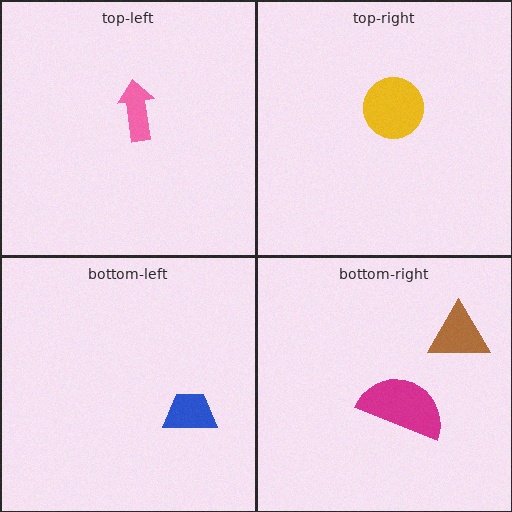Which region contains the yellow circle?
The top-right region.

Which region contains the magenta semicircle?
The bottom-right region.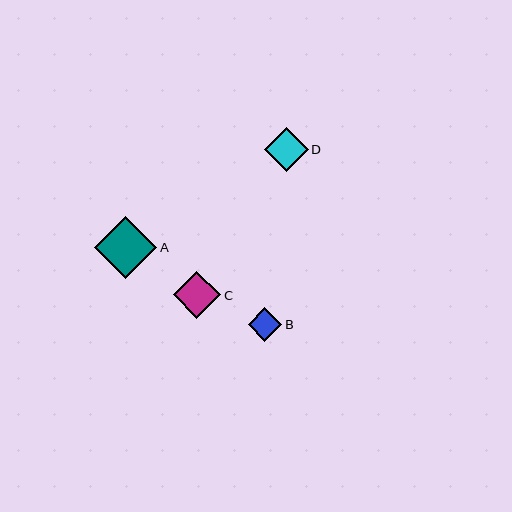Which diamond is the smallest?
Diamond B is the smallest with a size of approximately 34 pixels.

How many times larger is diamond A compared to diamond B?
Diamond A is approximately 1.8 times the size of diamond B.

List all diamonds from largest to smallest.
From largest to smallest: A, C, D, B.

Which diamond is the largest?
Diamond A is the largest with a size of approximately 62 pixels.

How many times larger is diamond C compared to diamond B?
Diamond C is approximately 1.4 times the size of diamond B.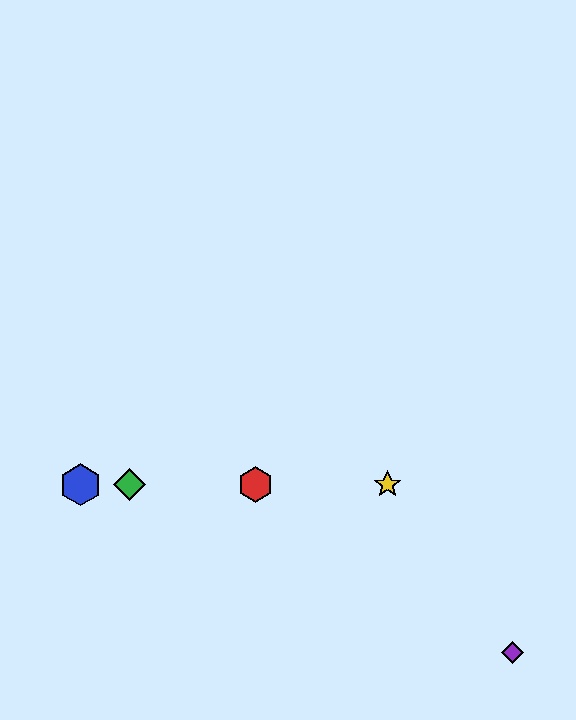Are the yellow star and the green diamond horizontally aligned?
Yes, both are at y≈485.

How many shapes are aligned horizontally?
4 shapes (the red hexagon, the blue hexagon, the green diamond, the yellow star) are aligned horizontally.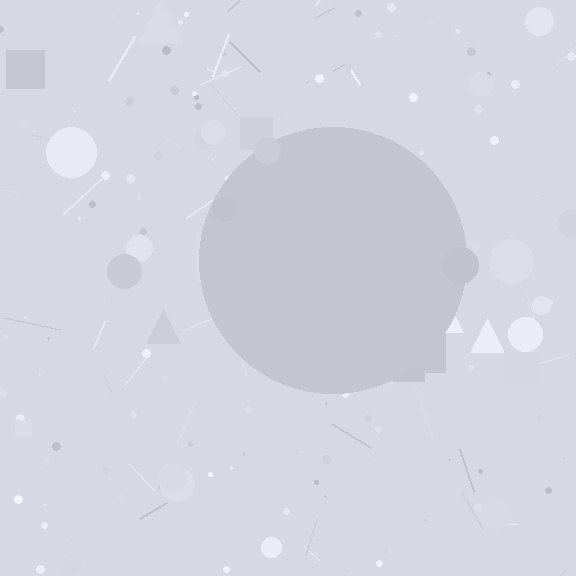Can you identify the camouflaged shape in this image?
The camouflaged shape is a circle.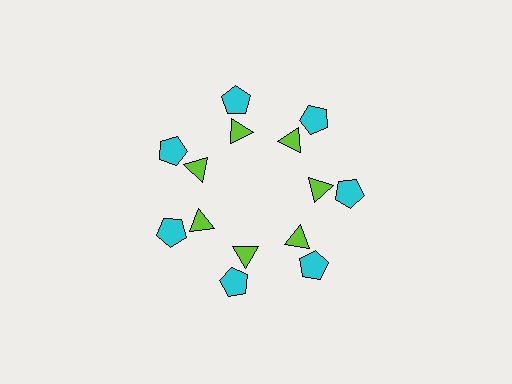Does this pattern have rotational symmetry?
Yes, this pattern has 7-fold rotational symmetry. It looks the same after rotating 51 degrees around the center.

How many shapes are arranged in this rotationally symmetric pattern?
There are 14 shapes, arranged in 7 groups of 2.